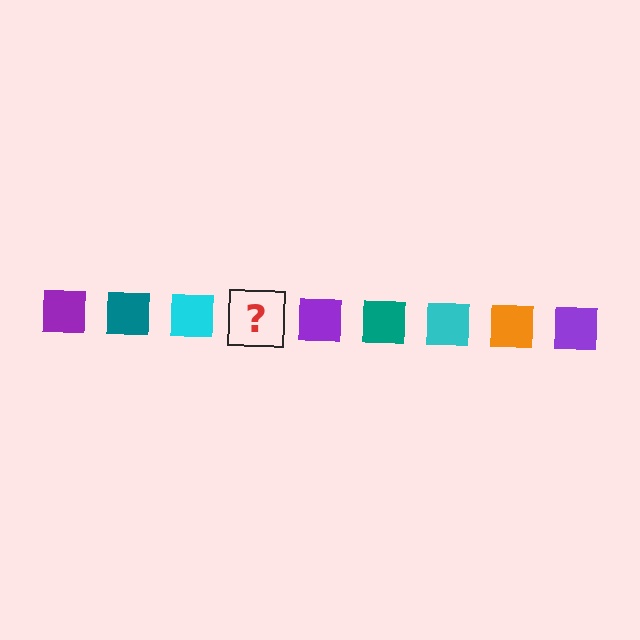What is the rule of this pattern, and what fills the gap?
The rule is that the pattern cycles through purple, teal, cyan, orange squares. The gap should be filled with an orange square.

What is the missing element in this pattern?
The missing element is an orange square.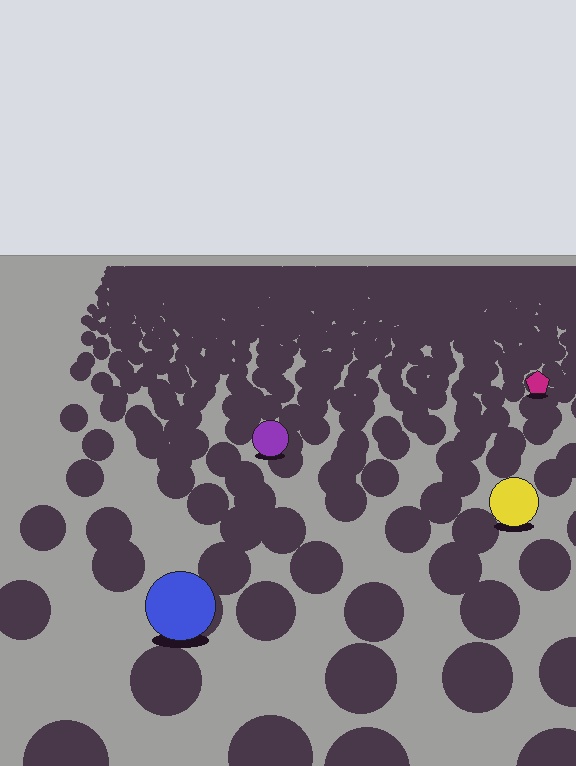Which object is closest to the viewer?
The blue circle is closest. The texture marks near it are larger and more spread out.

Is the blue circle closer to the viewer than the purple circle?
Yes. The blue circle is closer — you can tell from the texture gradient: the ground texture is coarser near it.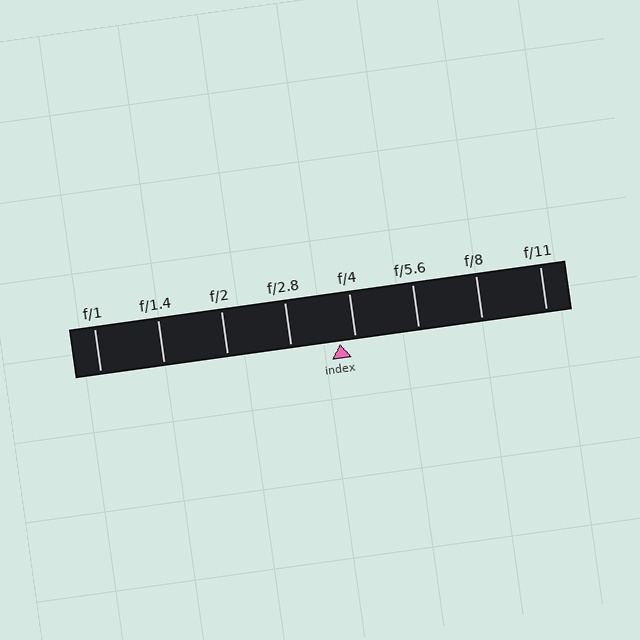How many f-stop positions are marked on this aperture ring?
There are 8 f-stop positions marked.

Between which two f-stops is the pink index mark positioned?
The index mark is between f/2.8 and f/4.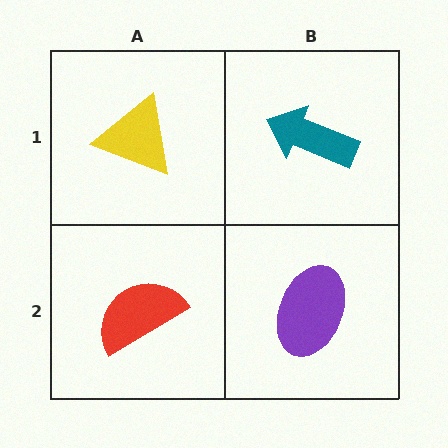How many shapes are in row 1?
2 shapes.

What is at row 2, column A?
A red semicircle.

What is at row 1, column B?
A teal arrow.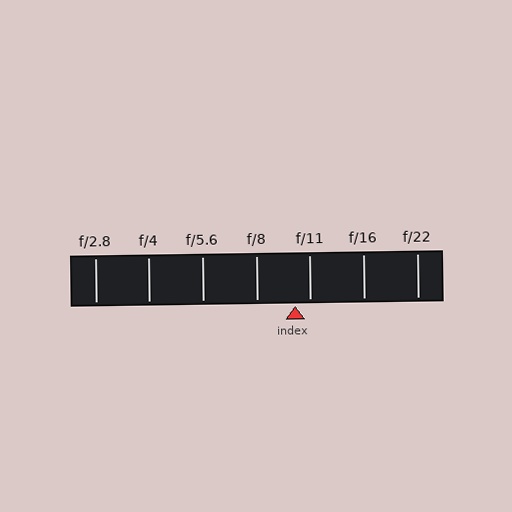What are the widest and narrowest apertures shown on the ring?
The widest aperture shown is f/2.8 and the narrowest is f/22.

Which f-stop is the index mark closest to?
The index mark is closest to f/11.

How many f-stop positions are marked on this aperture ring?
There are 7 f-stop positions marked.